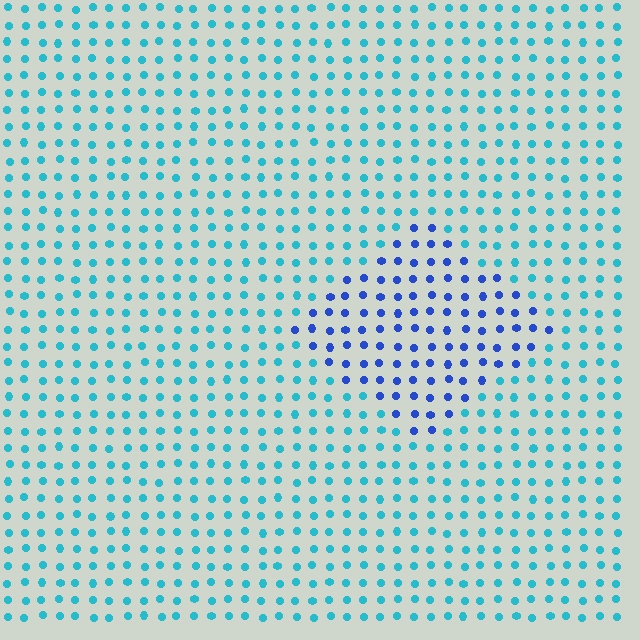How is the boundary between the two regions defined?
The boundary is defined purely by a slight shift in hue (about 42 degrees). Spacing, size, and orientation are identical on both sides.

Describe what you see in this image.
The image is filled with small cyan elements in a uniform arrangement. A diamond-shaped region is visible where the elements are tinted to a slightly different hue, forming a subtle color boundary.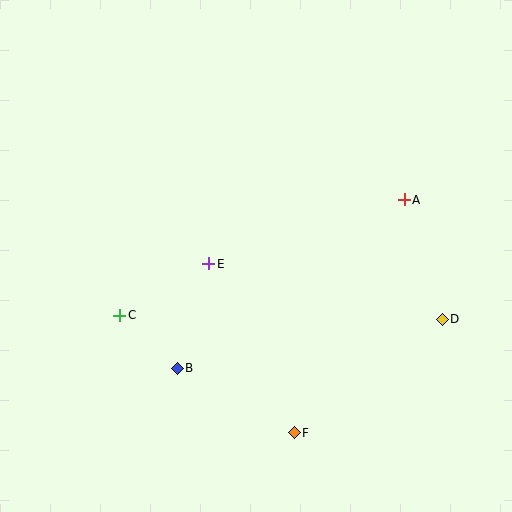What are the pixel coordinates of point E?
Point E is at (209, 264).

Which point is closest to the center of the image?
Point E at (209, 264) is closest to the center.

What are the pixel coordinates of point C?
Point C is at (120, 315).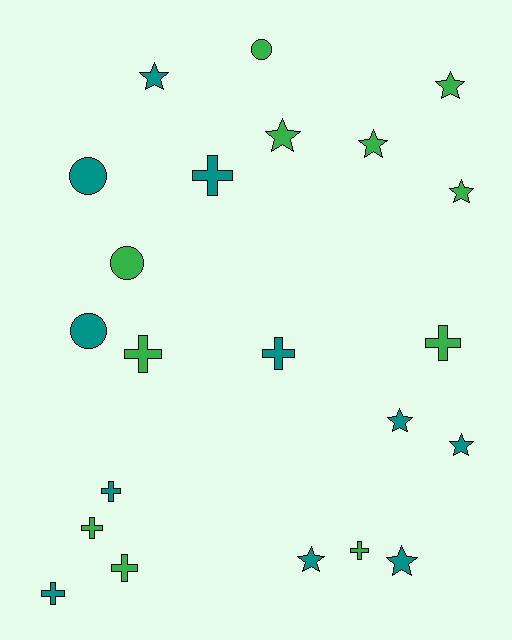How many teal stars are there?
There are 5 teal stars.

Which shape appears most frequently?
Cross, with 9 objects.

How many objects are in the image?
There are 22 objects.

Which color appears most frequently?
Green, with 11 objects.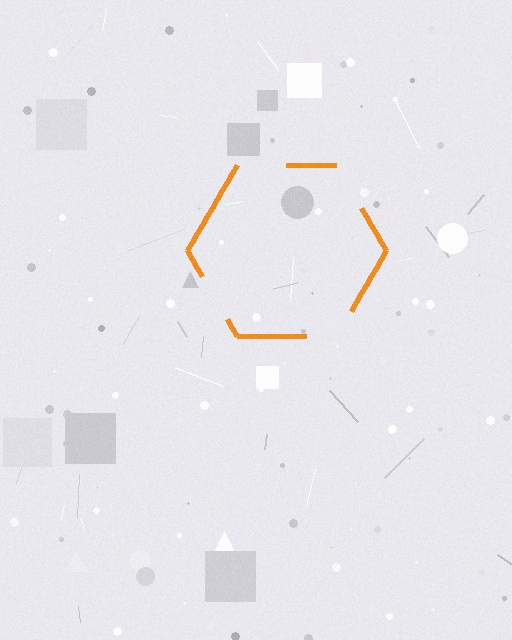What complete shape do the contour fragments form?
The contour fragments form a hexagon.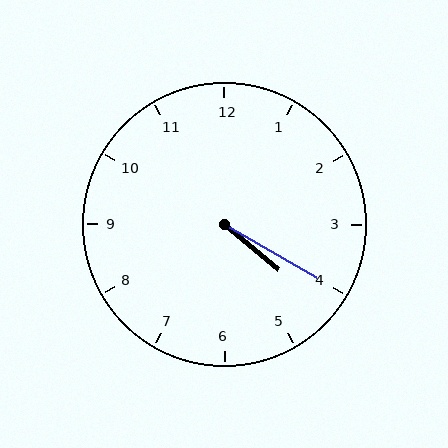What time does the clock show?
4:20.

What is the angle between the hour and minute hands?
Approximately 10 degrees.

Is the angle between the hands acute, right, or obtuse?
It is acute.